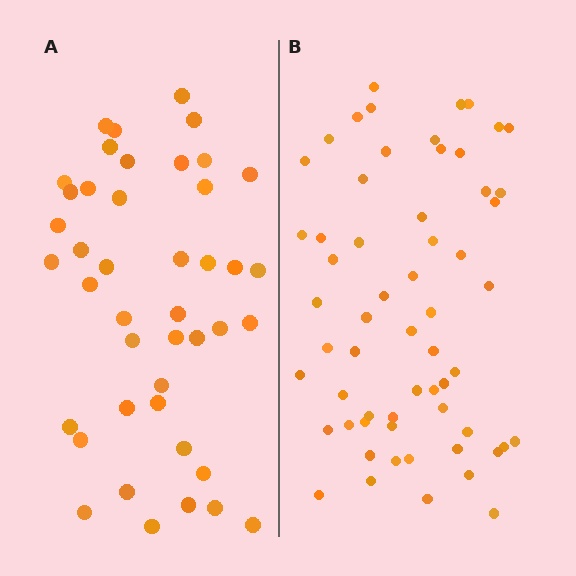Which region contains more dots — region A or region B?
Region B (the right region) has more dots.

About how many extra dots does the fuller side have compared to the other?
Region B has approximately 15 more dots than region A.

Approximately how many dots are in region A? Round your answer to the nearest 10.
About 40 dots. (The exact count is 43, which rounds to 40.)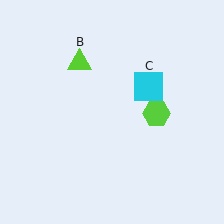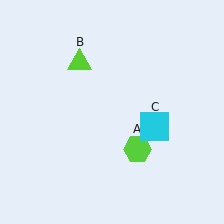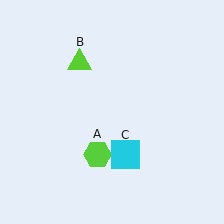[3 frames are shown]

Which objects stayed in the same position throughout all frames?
Lime triangle (object B) remained stationary.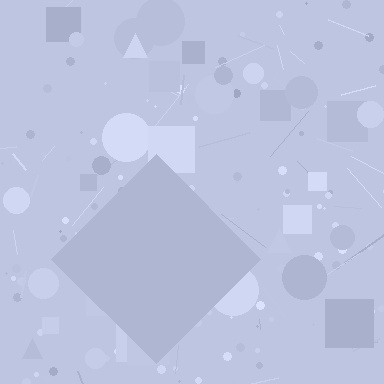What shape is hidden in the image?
A diamond is hidden in the image.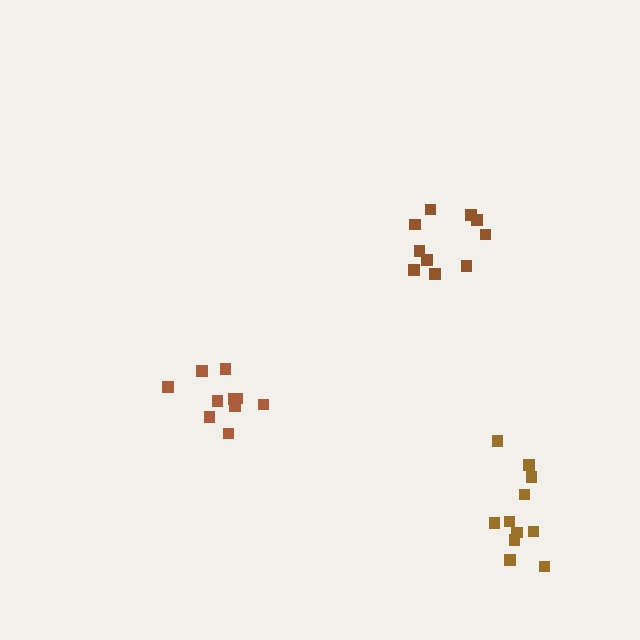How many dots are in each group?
Group 1: 11 dots, Group 2: 10 dots, Group 3: 10 dots (31 total).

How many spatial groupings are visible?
There are 3 spatial groupings.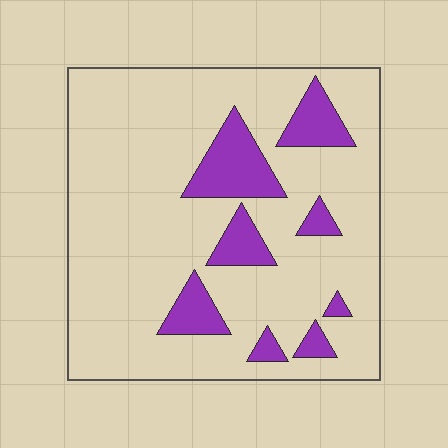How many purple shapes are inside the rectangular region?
8.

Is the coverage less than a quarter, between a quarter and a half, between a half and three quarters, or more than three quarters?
Less than a quarter.